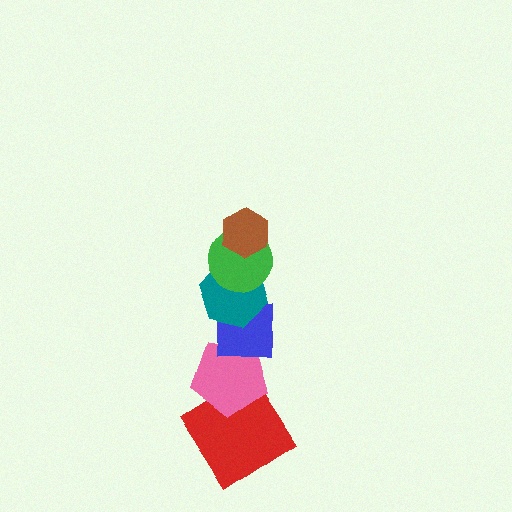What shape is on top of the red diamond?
The pink pentagon is on top of the red diamond.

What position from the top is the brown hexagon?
The brown hexagon is 1st from the top.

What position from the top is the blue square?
The blue square is 4th from the top.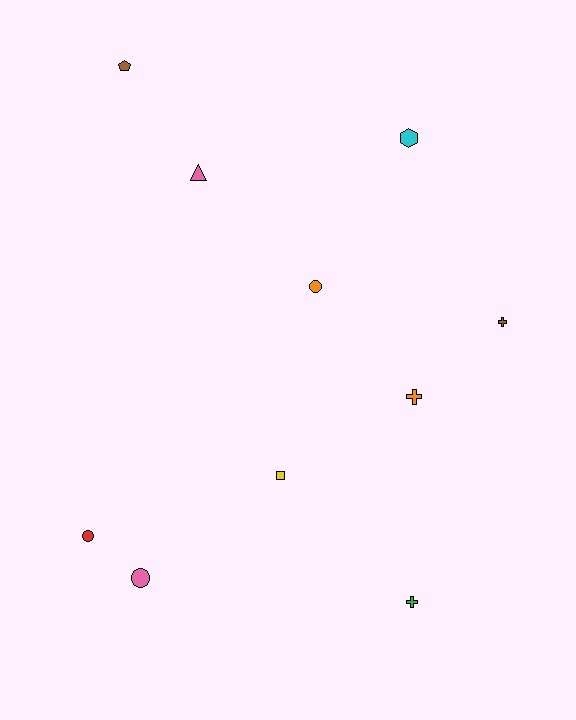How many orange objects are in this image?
There are 2 orange objects.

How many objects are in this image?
There are 10 objects.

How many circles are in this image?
There are 3 circles.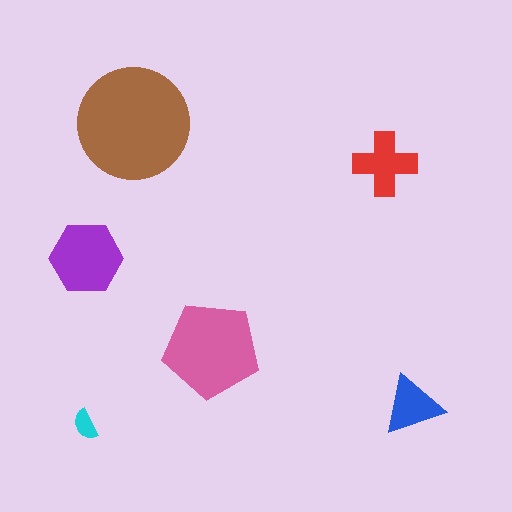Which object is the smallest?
The cyan semicircle.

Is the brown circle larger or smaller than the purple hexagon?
Larger.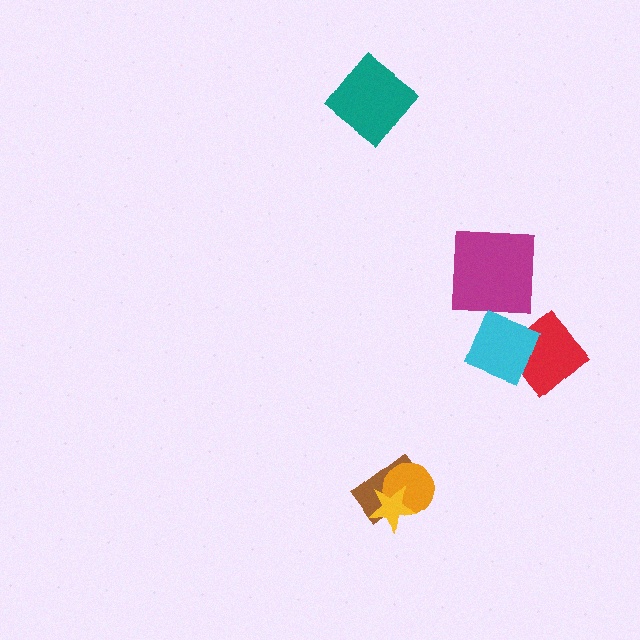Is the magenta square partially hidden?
No, no other shape covers it.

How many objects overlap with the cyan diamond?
1 object overlaps with the cyan diamond.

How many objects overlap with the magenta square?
0 objects overlap with the magenta square.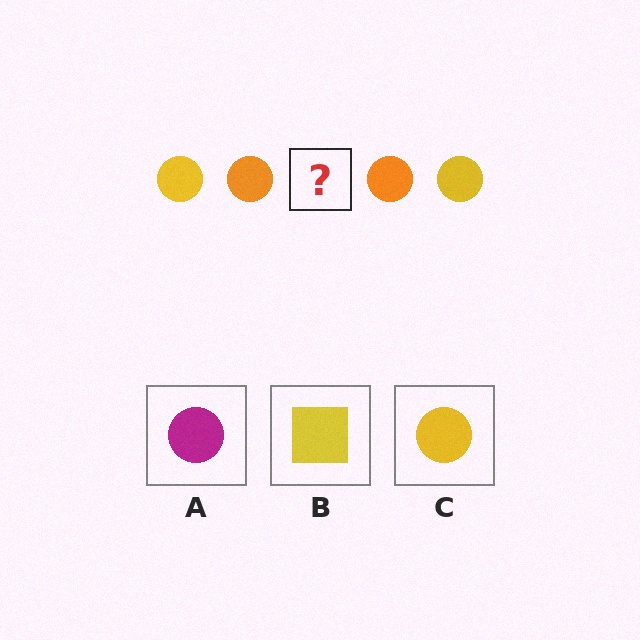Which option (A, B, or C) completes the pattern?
C.